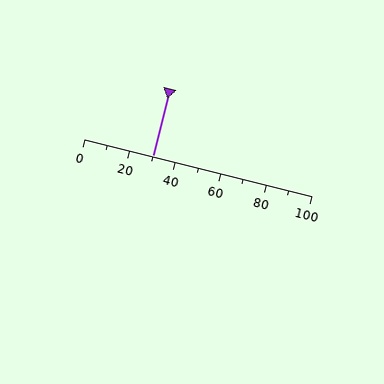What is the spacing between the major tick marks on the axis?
The major ticks are spaced 20 apart.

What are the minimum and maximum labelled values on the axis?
The axis runs from 0 to 100.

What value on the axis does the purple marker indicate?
The marker indicates approximately 30.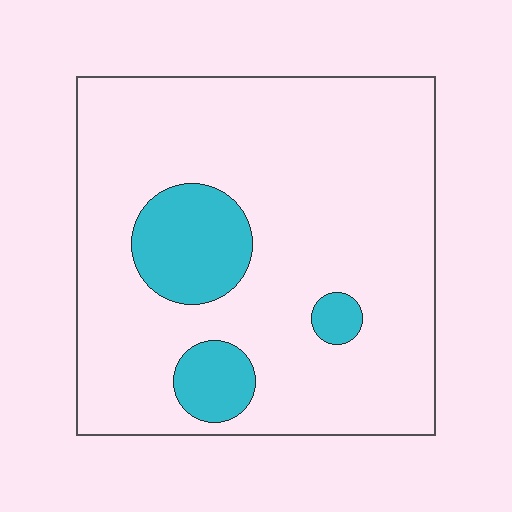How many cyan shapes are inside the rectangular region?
3.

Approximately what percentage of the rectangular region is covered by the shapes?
Approximately 15%.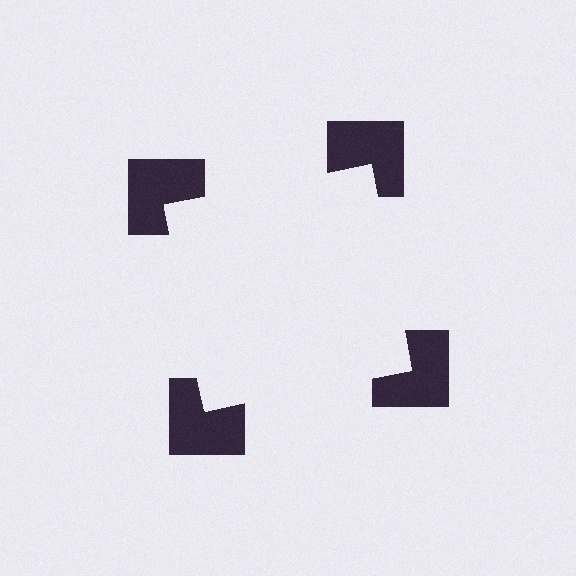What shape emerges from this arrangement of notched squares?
An illusory square — its edges are inferred from the aligned wedge cuts in the notched squares, not physically drawn.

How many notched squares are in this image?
There are 4 — one at each vertex of the illusory square.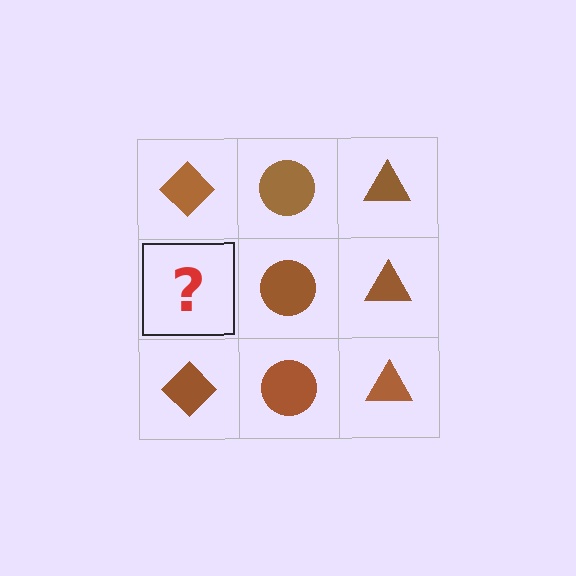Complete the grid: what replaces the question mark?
The question mark should be replaced with a brown diamond.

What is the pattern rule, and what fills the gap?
The rule is that each column has a consistent shape. The gap should be filled with a brown diamond.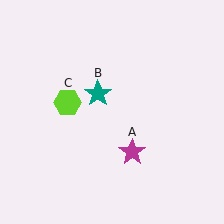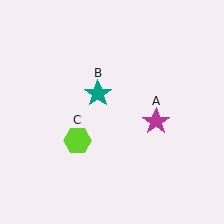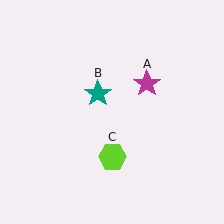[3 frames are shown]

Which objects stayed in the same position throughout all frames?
Teal star (object B) remained stationary.